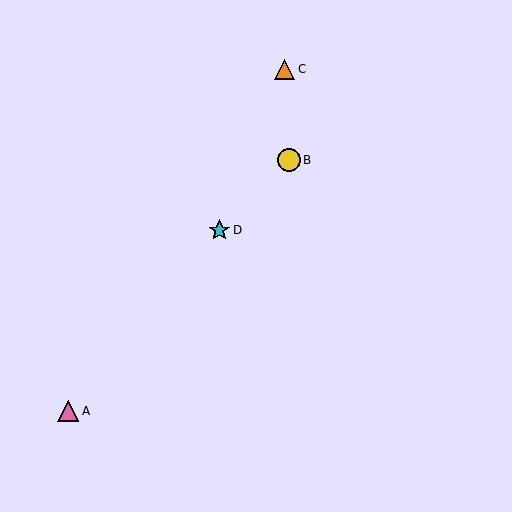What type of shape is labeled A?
Shape A is a pink triangle.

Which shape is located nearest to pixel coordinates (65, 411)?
The pink triangle (labeled A) at (68, 411) is nearest to that location.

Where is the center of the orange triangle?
The center of the orange triangle is at (284, 69).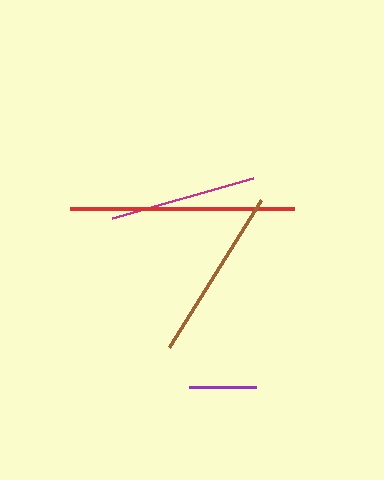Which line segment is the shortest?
The purple line is the shortest at approximately 67 pixels.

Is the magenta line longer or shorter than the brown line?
The brown line is longer than the magenta line.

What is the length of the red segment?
The red segment is approximately 224 pixels long.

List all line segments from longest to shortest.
From longest to shortest: red, brown, magenta, purple.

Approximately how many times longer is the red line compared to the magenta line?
The red line is approximately 1.5 times the length of the magenta line.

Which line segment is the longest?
The red line is the longest at approximately 224 pixels.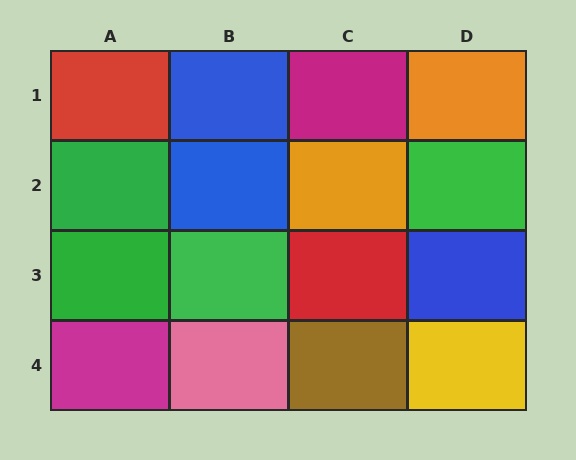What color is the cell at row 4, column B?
Pink.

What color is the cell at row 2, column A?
Green.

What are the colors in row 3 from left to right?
Green, green, red, blue.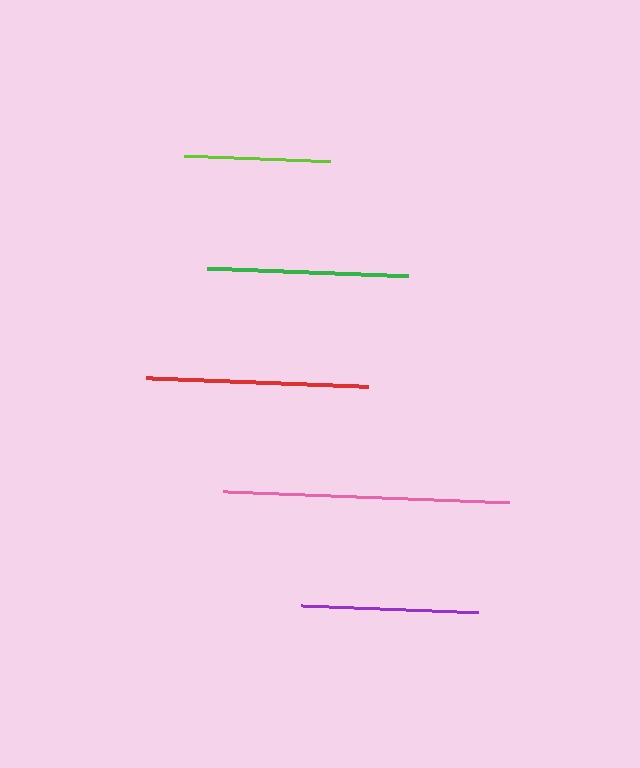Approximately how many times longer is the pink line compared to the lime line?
The pink line is approximately 2.0 times the length of the lime line.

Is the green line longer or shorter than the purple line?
The green line is longer than the purple line.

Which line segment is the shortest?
The lime line is the shortest at approximately 146 pixels.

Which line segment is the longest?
The pink line is the longest at approximately 287 pixels.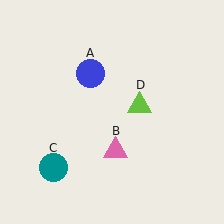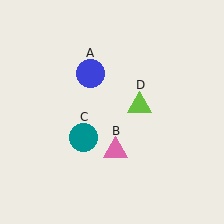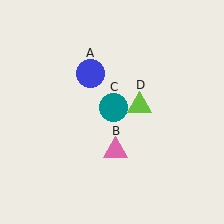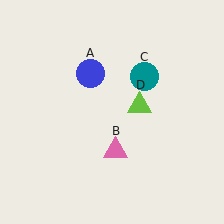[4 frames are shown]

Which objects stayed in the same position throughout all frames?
Blue circle (object A) and pink triangle (object B) and lime triangle (object D) remained stationary.